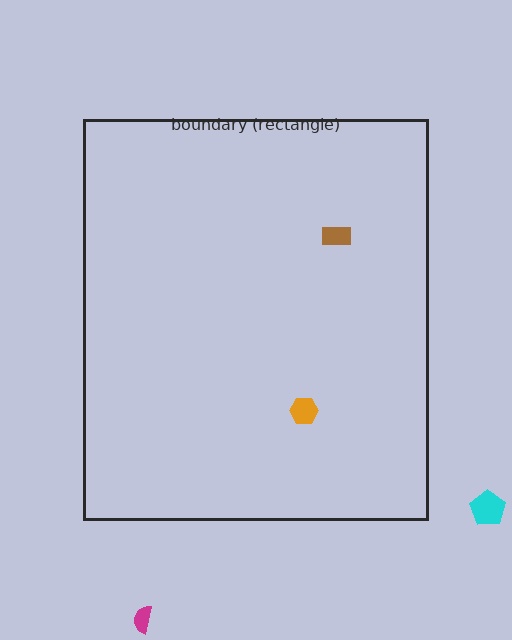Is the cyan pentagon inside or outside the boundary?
Outside.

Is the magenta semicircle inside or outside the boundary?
Outside.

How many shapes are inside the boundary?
2 inside, 2 outside.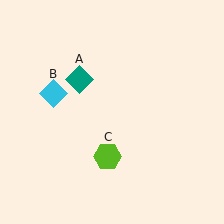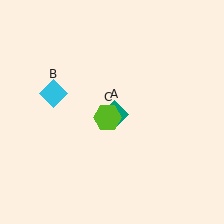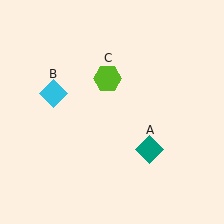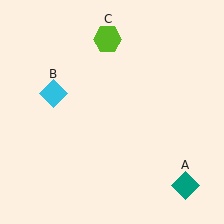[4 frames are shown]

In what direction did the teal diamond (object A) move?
The teal diamond (object A) moved down and to the right.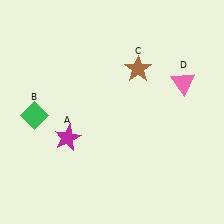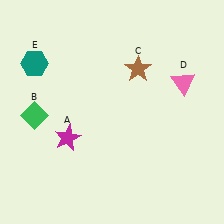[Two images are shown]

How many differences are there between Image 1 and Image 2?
There is 1 difference between the two images.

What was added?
A teal hexagon (E) was added in Image 2.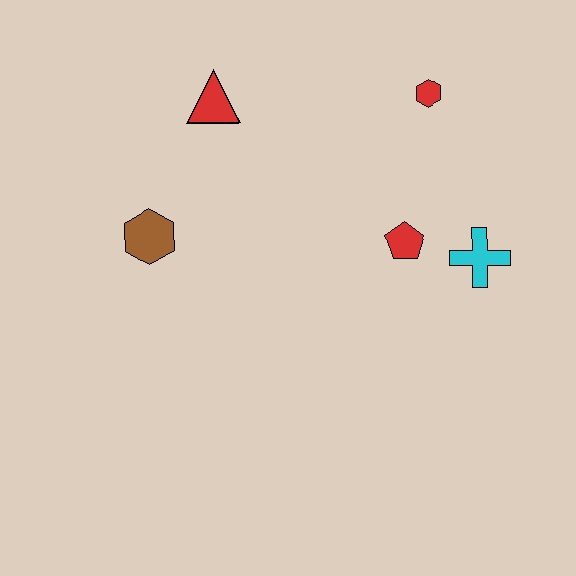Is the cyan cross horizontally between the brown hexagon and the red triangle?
No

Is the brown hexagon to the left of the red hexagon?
Yes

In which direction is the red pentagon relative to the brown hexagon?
The red pentagon is to the right of the brown hexagon.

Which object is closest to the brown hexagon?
The red triangle is closest to the brown hexagon.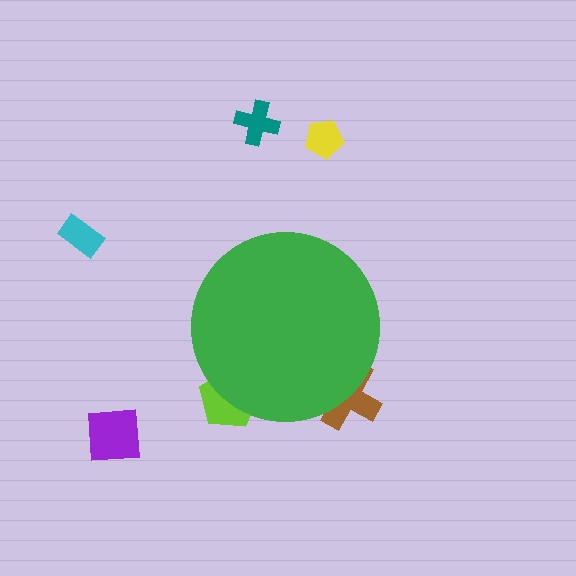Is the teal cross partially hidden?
No, the teal cross is fully visible.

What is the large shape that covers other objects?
A green circle.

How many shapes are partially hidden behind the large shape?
2 shapes are partially hidden.